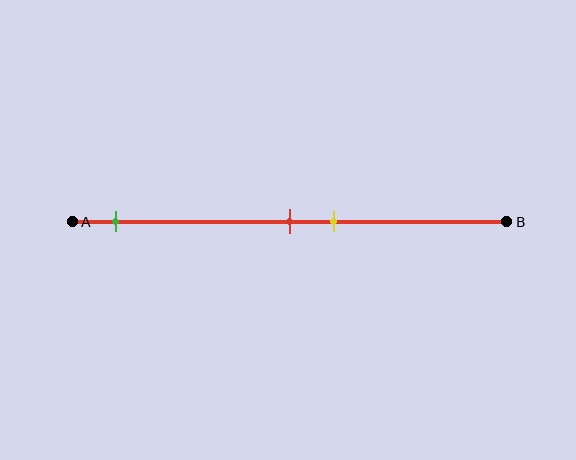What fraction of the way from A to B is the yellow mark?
The yellow mark is approximately 60% (0.6) of the way from A to B.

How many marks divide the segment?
There are 3 marks dividing the segment.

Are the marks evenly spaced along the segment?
No, the marks are not evenly spaced.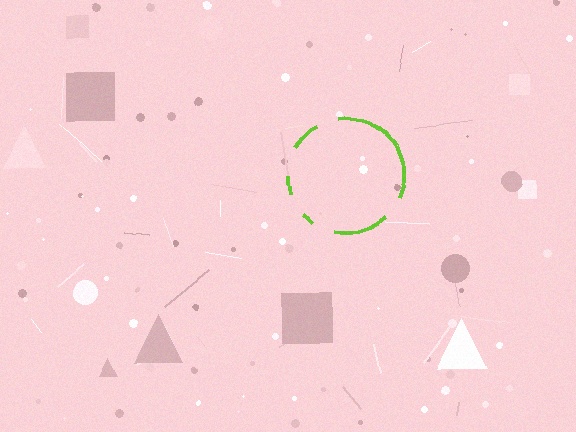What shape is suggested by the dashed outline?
The dashed outline suggests a circle.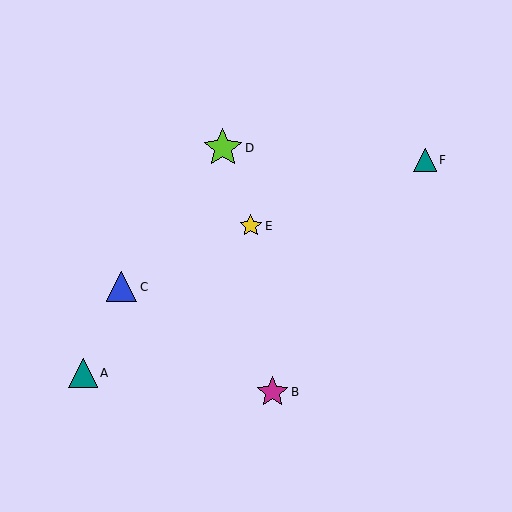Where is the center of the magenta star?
The center of the magenta star is at (273, 392).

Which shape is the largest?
The lime star (labeled D) is the largest.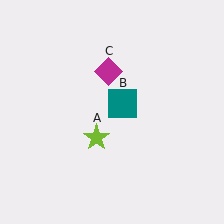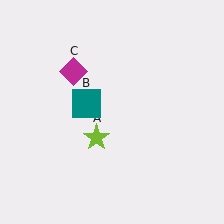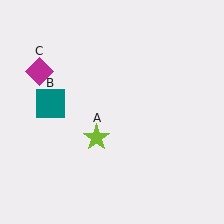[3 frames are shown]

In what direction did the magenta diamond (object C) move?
The magenta diamond (object C) moved left.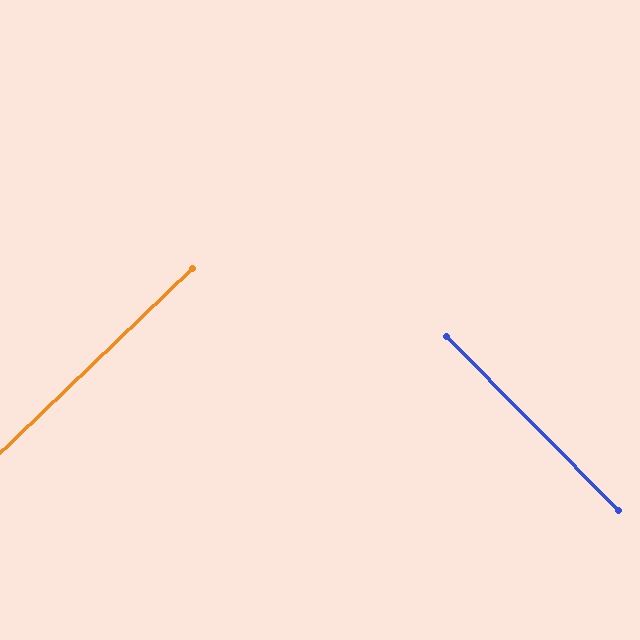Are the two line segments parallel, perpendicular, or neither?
Perpendicular — they meet at approximately 89°.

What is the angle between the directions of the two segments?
Approximately 89 degrees.